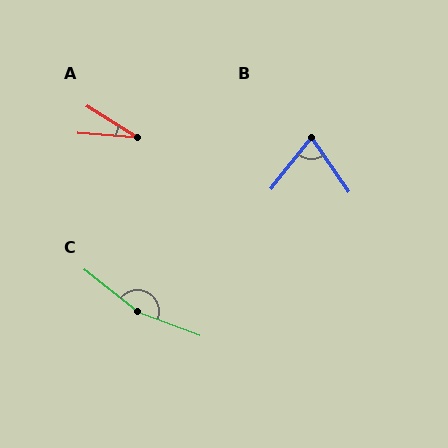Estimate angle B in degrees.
Approximately 72 degrees.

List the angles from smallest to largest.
A (27°), B (72°), C (162°).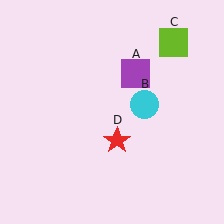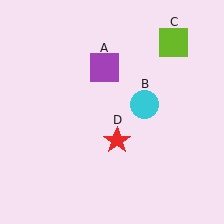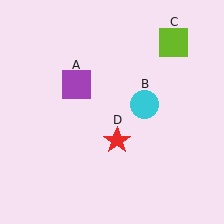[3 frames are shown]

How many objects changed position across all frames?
1 object changed position: purple square (object A).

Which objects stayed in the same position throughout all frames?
Cyan circle (object B) and lime square (object C) and red star (object D) remained stationary.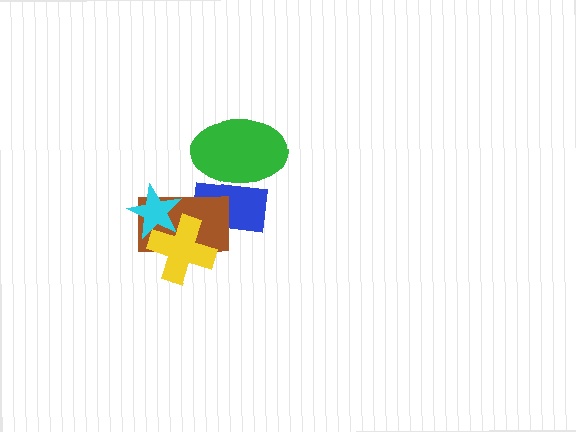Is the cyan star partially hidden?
Yes, it is partially covered by another shape.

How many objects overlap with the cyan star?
2 objects overlap with the cyan star.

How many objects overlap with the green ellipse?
1 object overlaps with the green ellipse.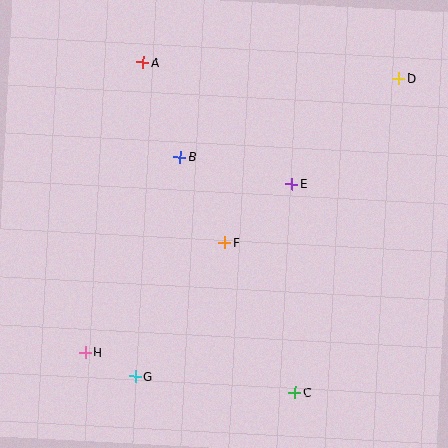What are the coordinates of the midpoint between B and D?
The midpoint between B and D is at (289, 117).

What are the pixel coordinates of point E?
Point E is at (292, 184).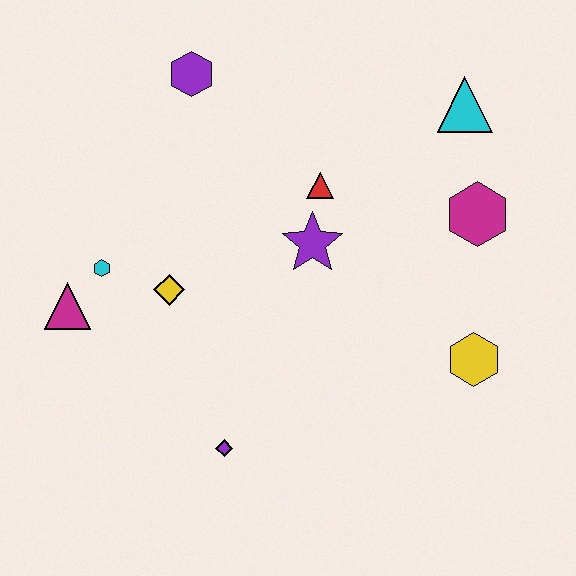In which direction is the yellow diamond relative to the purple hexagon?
The yellow diamond is below the purple hexagon.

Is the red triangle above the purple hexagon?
No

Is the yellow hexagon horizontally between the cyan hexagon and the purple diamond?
No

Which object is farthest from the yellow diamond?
The cyan triangle is farthest from the yellow diamond.